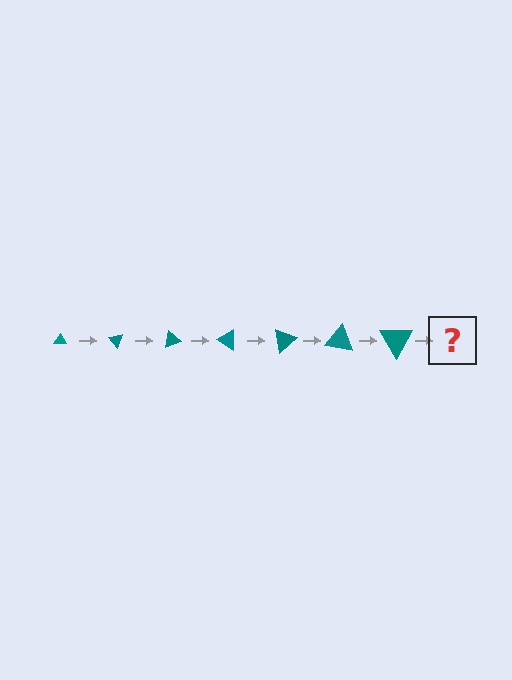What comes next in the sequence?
The next element should be a triangle, larger than the previous one and rotated 350 degrees from the start.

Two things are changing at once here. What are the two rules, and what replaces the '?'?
The two rules are that the triangle grows larger each step and it rotates 50 degrees each step. The '?' should be a triangle, larger than the previous one and rotated 350 degrees from the start.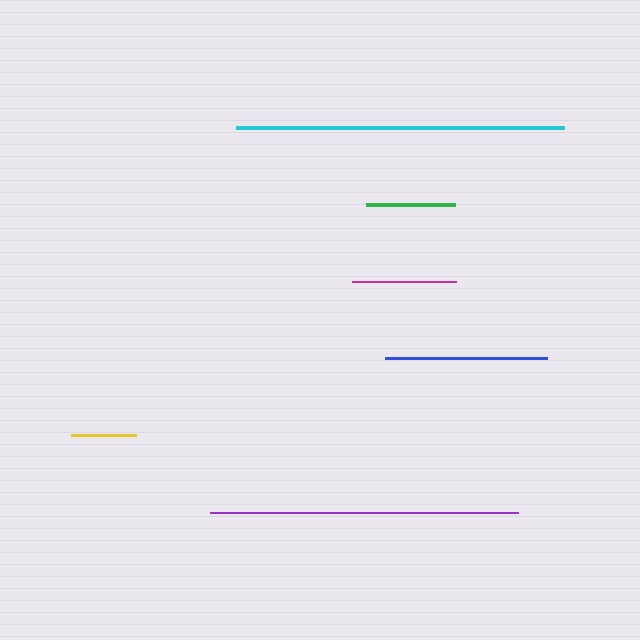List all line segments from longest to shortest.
From longest to shortest: cyan, purple, blue, magenta, green, yellow.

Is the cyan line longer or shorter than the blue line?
The cyan line is longer than the blue line.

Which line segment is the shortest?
The yellow line is the shortest at approximately 65 pixels.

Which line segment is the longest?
The cyan line is the longest at approximately 329 pixels.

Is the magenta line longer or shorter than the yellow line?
The magenta line is longer than the yellow line.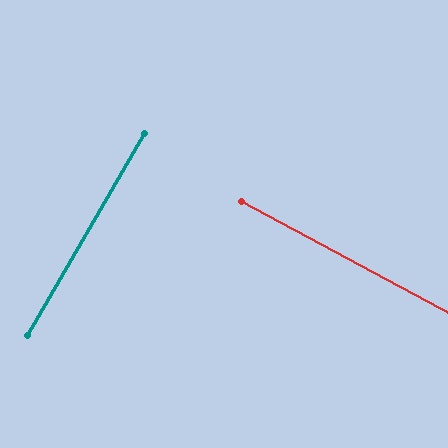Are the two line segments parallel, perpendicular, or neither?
Perpendicular — they meet at approximately 88°.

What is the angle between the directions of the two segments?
Approximately 88 degrees.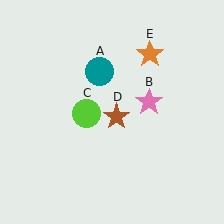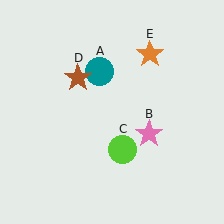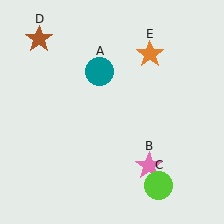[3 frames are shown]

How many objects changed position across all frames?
3 objects changed position: pink star (object B), lime circle (object C), brown star (object D).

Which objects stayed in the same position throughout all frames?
Teal circle (object A) and orange star (object E) remained stationary.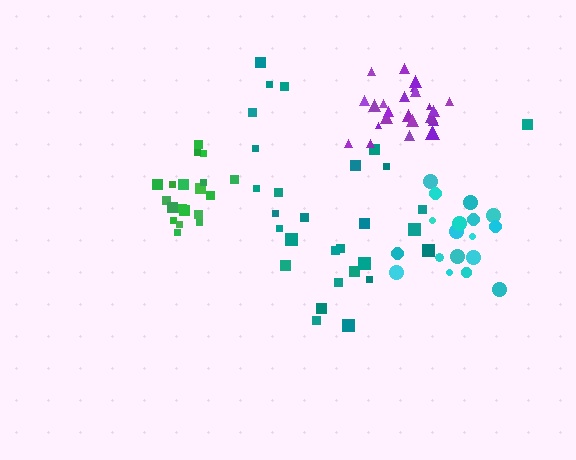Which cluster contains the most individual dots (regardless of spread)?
Teal (29).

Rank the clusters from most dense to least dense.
purple, green, cyan, teal.